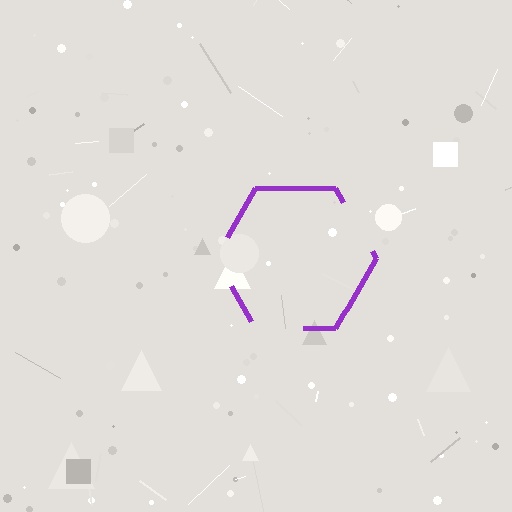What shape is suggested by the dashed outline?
The dashed outline suggests a hexagon.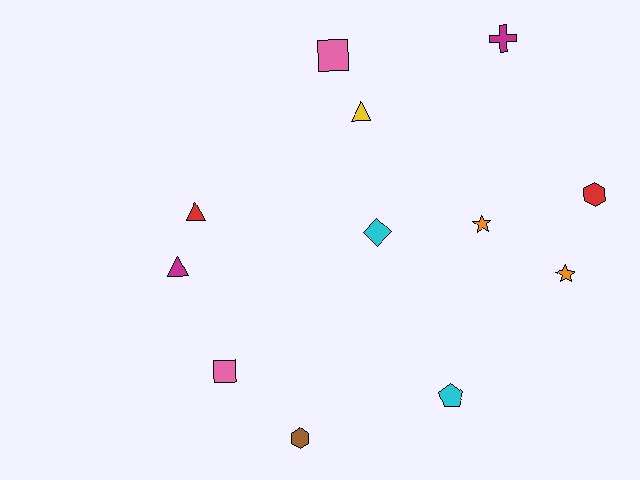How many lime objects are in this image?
There are no lime objects.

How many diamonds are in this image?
There is 1 diamond.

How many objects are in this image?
There are 12 objects.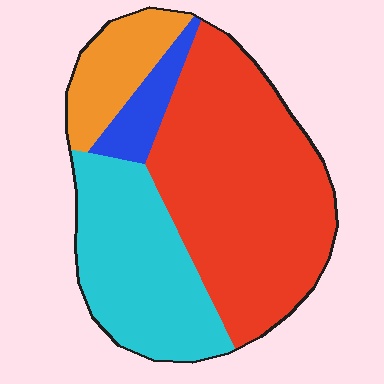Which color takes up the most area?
Red, at roughly 50%.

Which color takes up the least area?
Blue, at roughly 5%.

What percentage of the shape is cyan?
Cyan covers about 30% of the shape.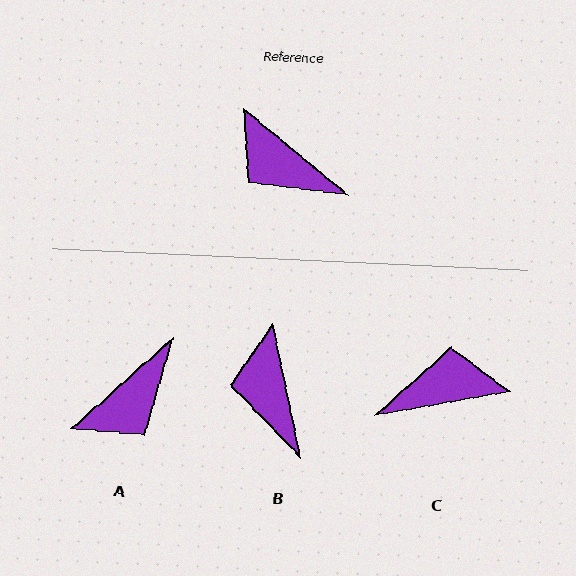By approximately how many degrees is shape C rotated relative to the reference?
Approximately 131 degrees clockwise.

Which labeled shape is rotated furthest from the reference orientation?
C, about 131 degrees away.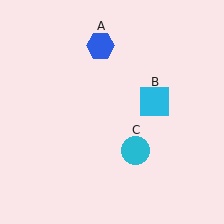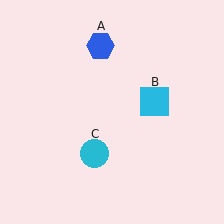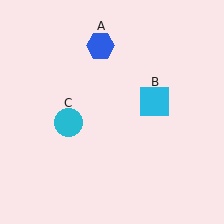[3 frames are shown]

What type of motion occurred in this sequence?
The cyan circle (object C) rotated clockwise around the center of the scene.